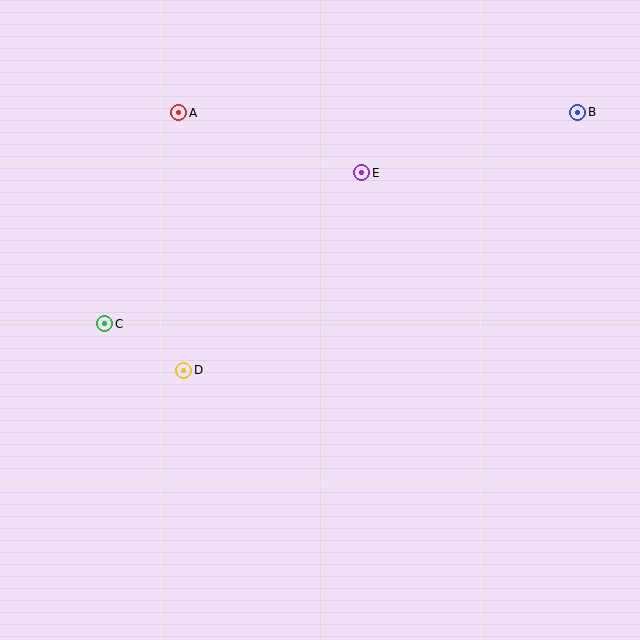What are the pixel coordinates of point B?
Point B is at (578, 112).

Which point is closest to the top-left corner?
Point A is closest to the top-left corner.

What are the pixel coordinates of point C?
Point C is at (105, 324).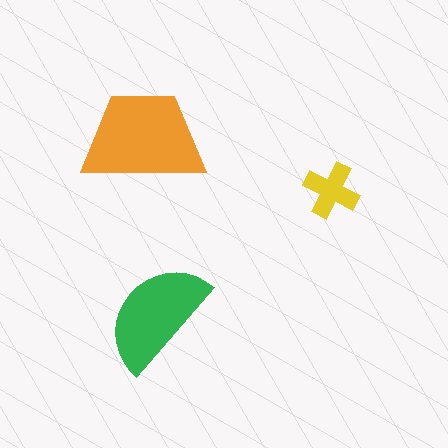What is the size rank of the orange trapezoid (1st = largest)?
1st.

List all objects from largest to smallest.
The orange trapezoid, the green semicircle, the yellow cross.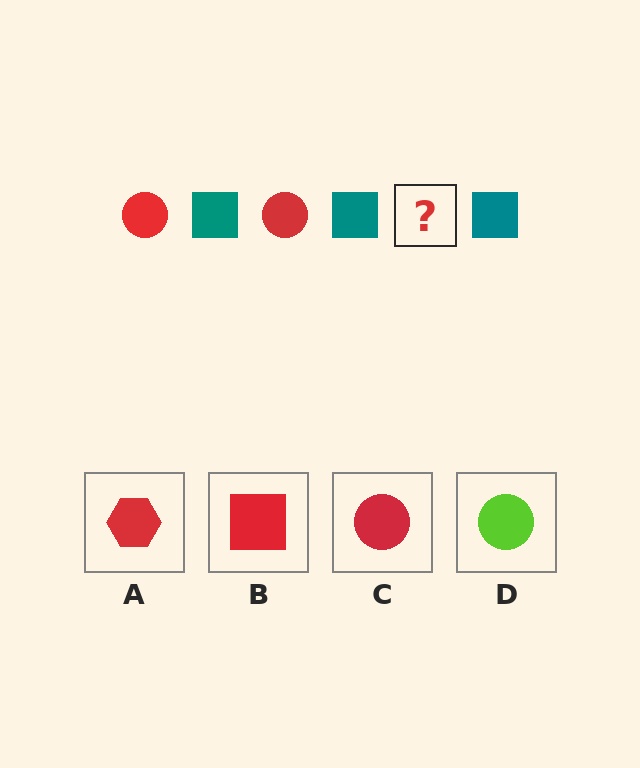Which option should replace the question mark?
Option C.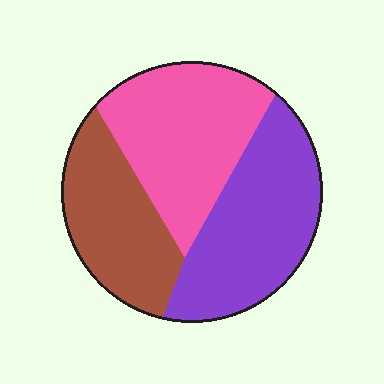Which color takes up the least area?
Brown, at roughly 25%.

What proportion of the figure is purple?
Purple covers about 35% of the figure.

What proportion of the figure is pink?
Pink takes up between a third and a half of the figure.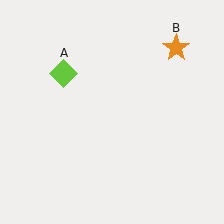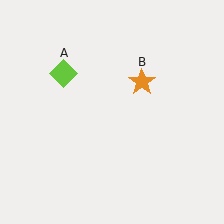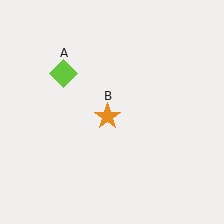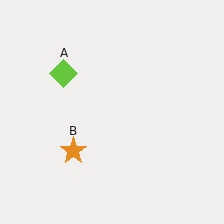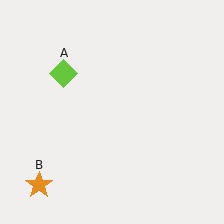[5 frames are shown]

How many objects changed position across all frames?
1 object changed position: orange star (object B).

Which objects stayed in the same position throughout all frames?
Lime diamond (object A) remained stationary.